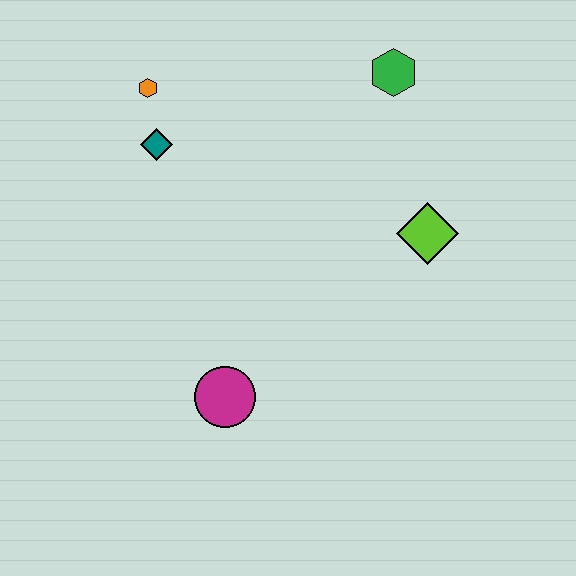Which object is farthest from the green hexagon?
The magenta circle is farthest from the green hexagon.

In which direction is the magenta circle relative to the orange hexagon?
The magenta circle is below the orange hexagon.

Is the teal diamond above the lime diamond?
Yes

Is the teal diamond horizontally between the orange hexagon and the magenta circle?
Yes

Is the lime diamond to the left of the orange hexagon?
No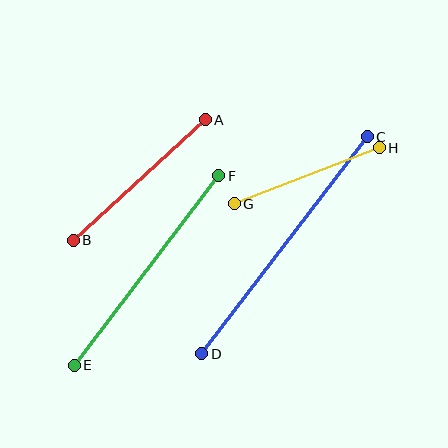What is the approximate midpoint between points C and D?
The midpoint is at approximately (285, 245) pixels.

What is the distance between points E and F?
The distance is approximately 238 pixels.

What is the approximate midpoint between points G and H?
The midpoint is at approximately (307, 176) pixels.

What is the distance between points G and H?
The distance is approximately 155 pixels.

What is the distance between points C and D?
The distance is approximately 273 pixels.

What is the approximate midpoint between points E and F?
The midpoint is at approximately (146, 271) pixels.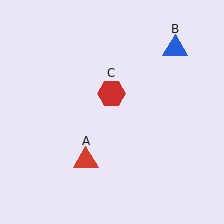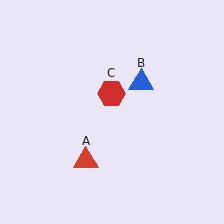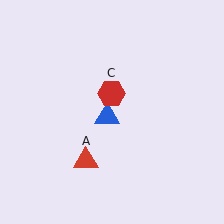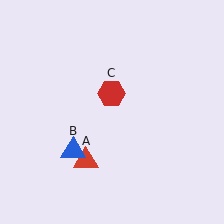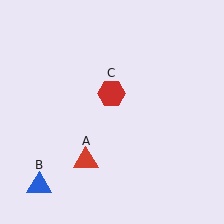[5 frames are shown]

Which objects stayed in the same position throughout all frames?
Red triangle (object A) and red hexagon (object C) remained stationary.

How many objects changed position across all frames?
1 object changed position: blue triangle (object B).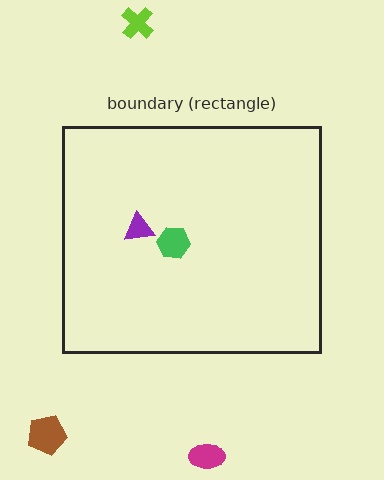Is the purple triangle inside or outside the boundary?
Inside.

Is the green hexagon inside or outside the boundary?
Inside.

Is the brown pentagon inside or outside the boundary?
Outside.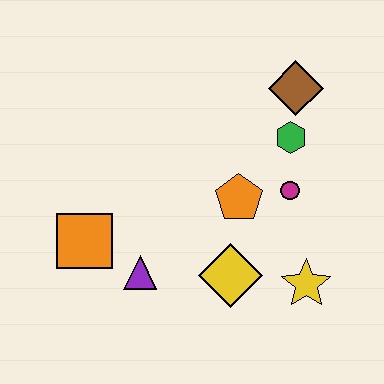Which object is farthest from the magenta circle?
The orange square is farthest from the magenta circle.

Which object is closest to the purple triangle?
The orange square is closest to the purple triangle.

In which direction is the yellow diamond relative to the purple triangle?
The yellow diamond is to the right of the purple triangle.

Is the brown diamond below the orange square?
No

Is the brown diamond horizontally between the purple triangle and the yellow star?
Yes